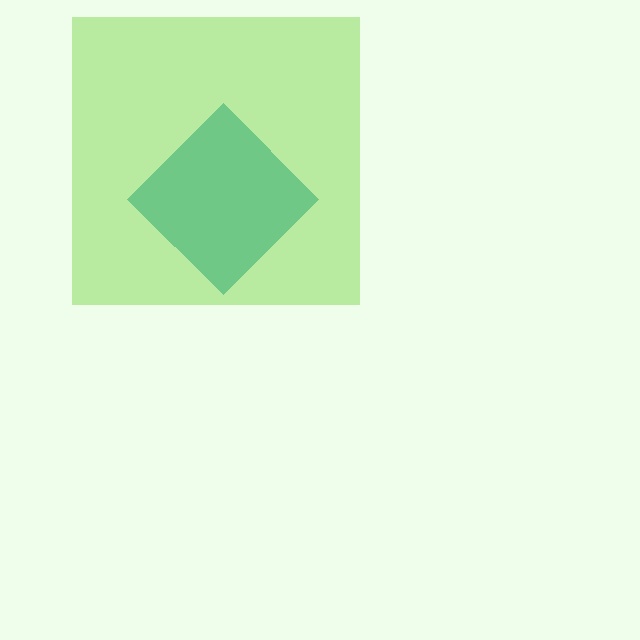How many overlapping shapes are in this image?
There are 2 overlapping shapes in the image.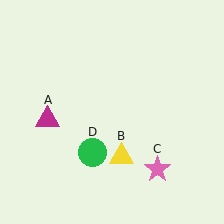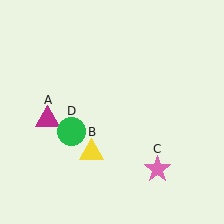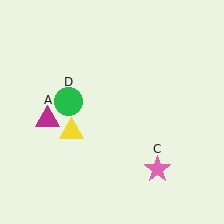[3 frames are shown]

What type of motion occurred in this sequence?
The yellow triangle (object B), green circle (object D) rotated clockwise around the center of the scene.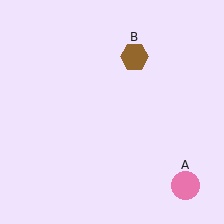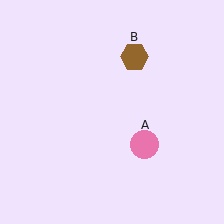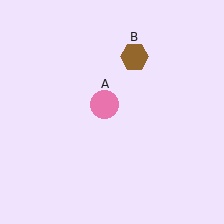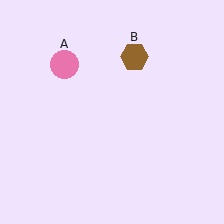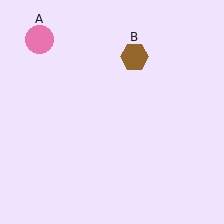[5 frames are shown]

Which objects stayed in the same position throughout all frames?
Brown hexagon (object B) remained stationary.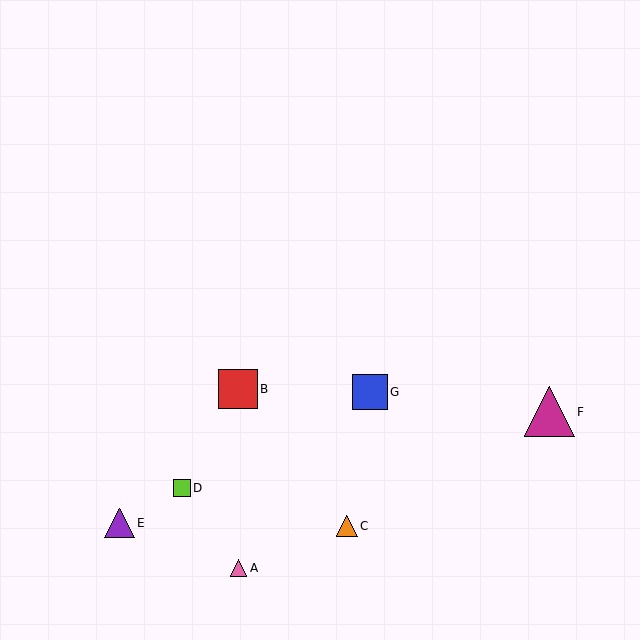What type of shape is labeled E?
Shape E is a purple triangle.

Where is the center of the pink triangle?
The center of the pink triangle is at (238, 568).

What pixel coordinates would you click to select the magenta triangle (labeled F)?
Click at (549, 412) to select the magenta triangle F.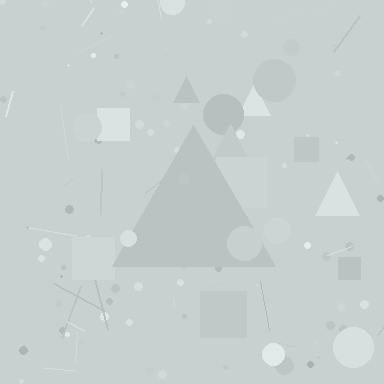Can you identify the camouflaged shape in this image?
The camouflaged shape is a triangle.